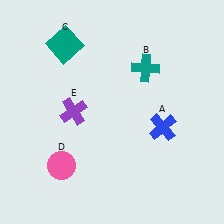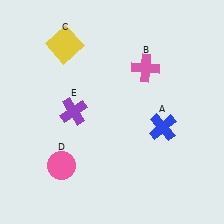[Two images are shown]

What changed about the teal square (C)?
In Image 1, C is teal. In Image 2, it changed to yellow.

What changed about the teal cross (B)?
In Image 1, B is teal. In Image 2, it changed to pink.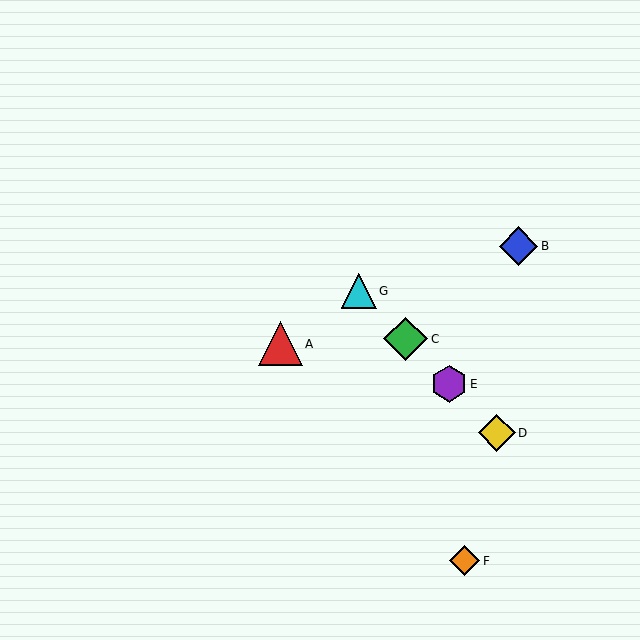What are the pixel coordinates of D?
Object D is at (497, 433).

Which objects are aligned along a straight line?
Objects C, D, E, G are aligned along a straight line.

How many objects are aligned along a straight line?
4 objects (C, D, E, G) are aligned along a straight line.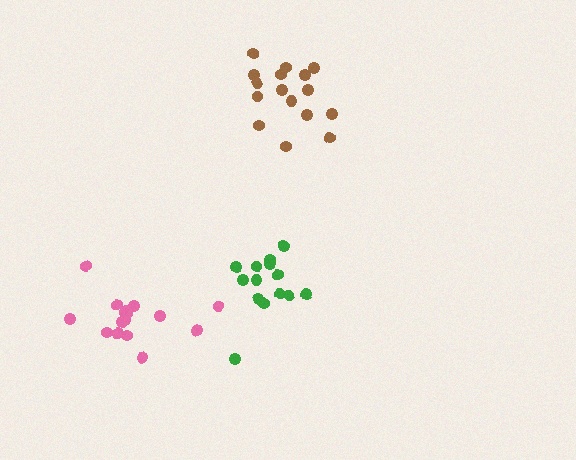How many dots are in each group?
Group 1: 16 dots, Group 2: 16 dots, Group 3: 14 dots (46 total).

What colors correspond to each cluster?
The clusters are colored: brown, pink, green.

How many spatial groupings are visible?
There are 3 spatial groupings.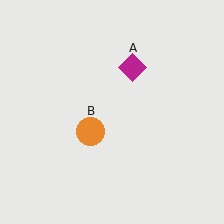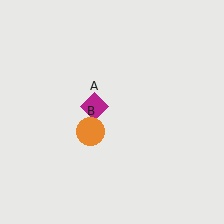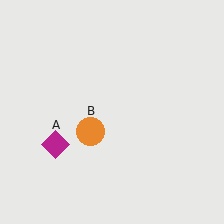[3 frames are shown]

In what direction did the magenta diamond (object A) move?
The magenta diamond (object A) moved down and to the left.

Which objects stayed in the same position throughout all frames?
Orange circle (object B) remained stationary.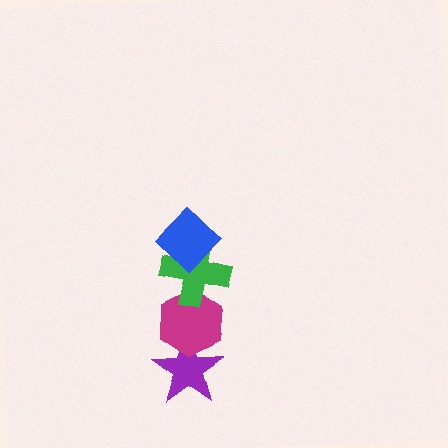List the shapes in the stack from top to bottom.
From top to bottom: the blue diamond, the green cross, the magenta hexagon, the purple star.